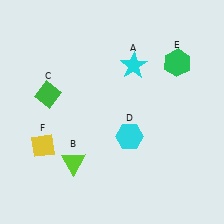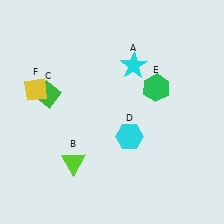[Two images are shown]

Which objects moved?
The objects that moved are: the green hexagon (E), the yellow diamond (F).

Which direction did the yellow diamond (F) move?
The yellow diamond (F) moved up.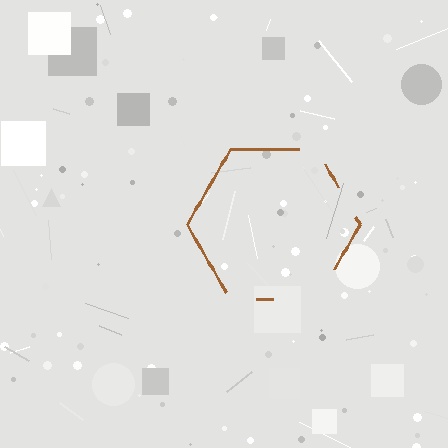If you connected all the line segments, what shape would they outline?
They would outline a hexagon.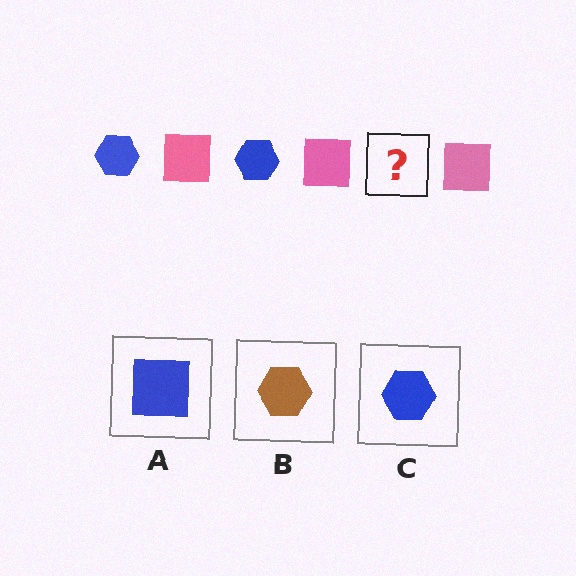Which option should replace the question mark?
Option C.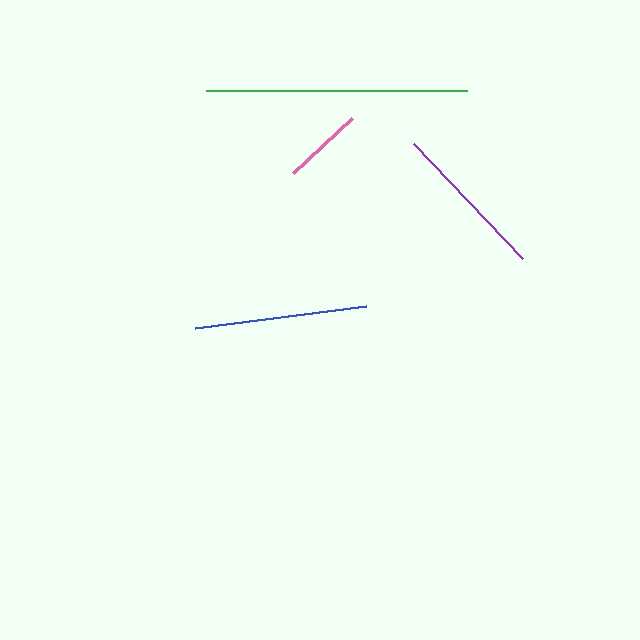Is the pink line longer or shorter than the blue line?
The blue line is longer than the pink line.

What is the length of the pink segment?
The pink segment is approximately 80 pixels long.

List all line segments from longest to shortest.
From longest to shortest: green, blue, purple, pink.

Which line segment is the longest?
The green line is the longest at approximately 261 pixels.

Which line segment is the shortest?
The pink line is the shortest at approximately 80 pixels.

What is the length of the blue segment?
The blue segment is approximately 173 pixels long.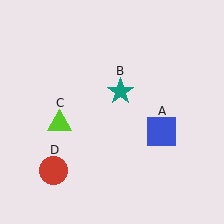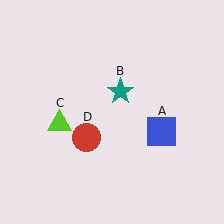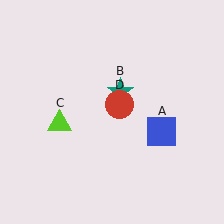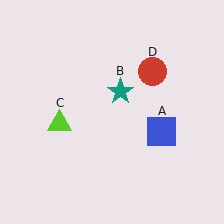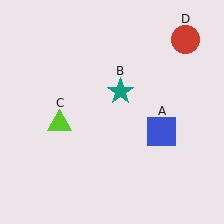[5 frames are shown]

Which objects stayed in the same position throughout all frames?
Blue square (object A) and teal star (object B) and lime triangle (object C) remained stationary.